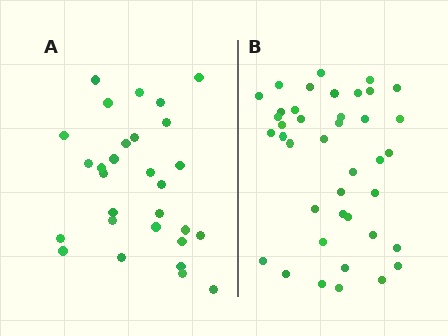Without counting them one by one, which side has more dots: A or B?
Region B (the right region) has more dots.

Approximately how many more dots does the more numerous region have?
Region B has roughly 12 or so more dots than region A.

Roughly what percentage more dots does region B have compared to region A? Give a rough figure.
About 40% more.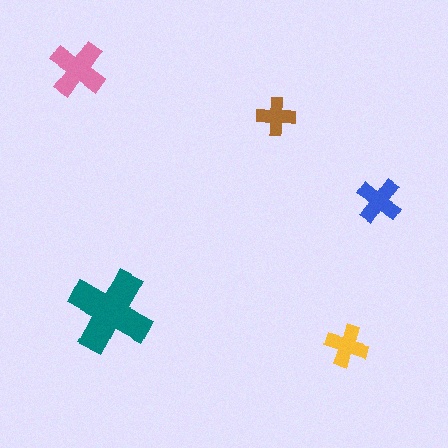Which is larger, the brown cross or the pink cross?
The pink one.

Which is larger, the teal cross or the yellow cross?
The teal one.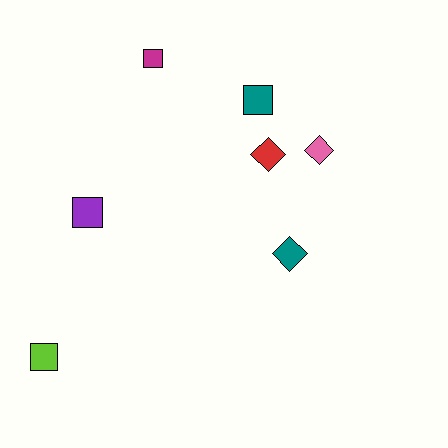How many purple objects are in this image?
There is 1 purple object.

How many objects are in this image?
There are 7 objects.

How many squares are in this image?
There are 4 squares.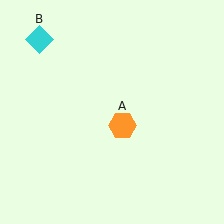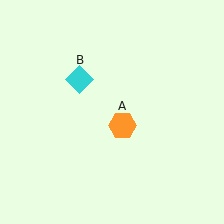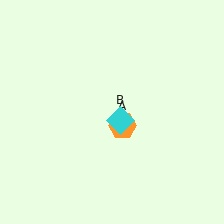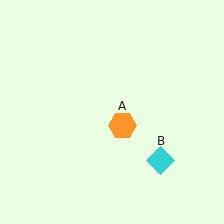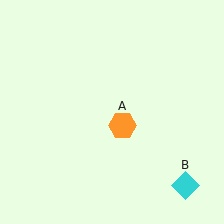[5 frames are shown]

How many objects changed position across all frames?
1 object changed position: cyan diamond (object B).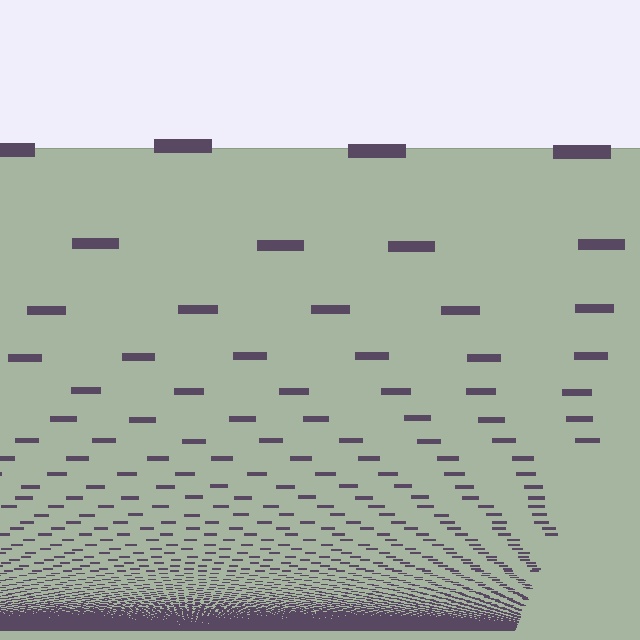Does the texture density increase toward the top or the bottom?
Density increases toward the bottom.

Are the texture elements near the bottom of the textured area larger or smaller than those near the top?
Smaller. The gradient is inverted — elements near the bottom are smaller and denser.